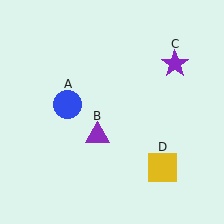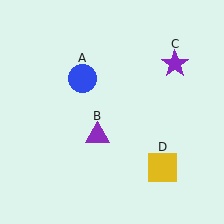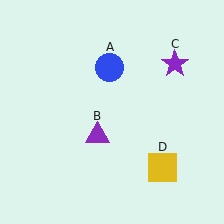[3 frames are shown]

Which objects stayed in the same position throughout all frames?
Purple triangle (object B) and purple star (object C) and yellow square (object D) remained stationary.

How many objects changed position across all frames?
1 object changed position: blue circle (object A).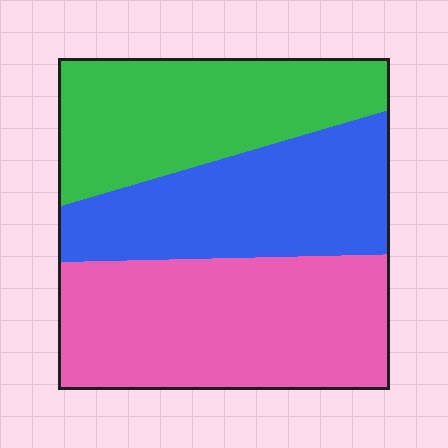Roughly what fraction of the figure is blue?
Blue takes up about one third (1/3) of the figure.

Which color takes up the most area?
Pink, at roughly 40%.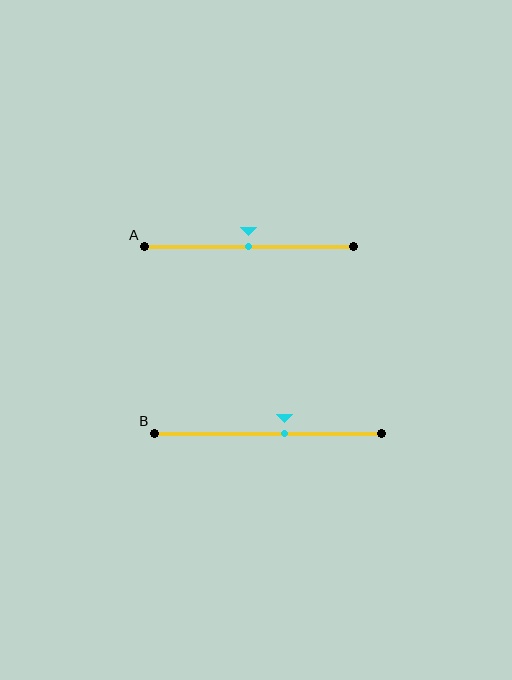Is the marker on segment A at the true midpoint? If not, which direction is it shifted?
Yes, the marker on segment A is at the true midpoint.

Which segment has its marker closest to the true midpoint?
Segment A has its marker closest to the true midpoint.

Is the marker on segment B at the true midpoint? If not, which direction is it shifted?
No, the marker on segment B is shifted to the right by about 7% of the segment length.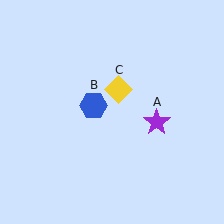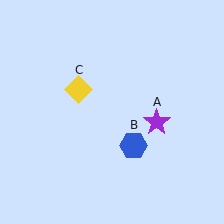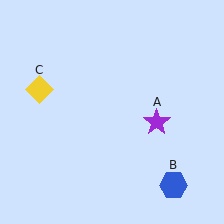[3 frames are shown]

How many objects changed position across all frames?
2 objects changed position: blue hexagon (object B), yellow diamond (object C).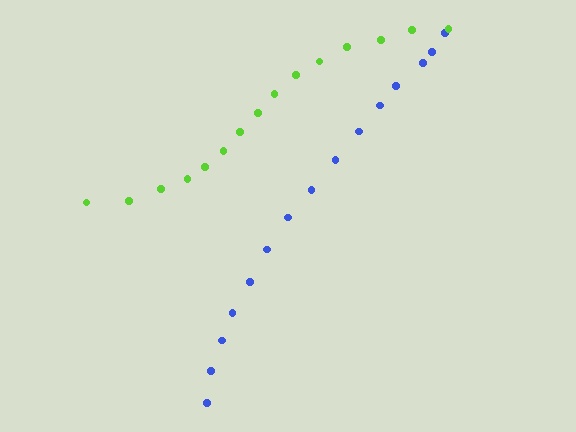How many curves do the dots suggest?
There are 2 distinct paths.